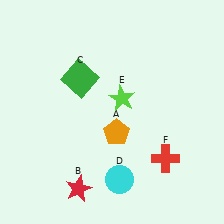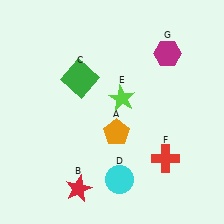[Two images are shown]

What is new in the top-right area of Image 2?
A magenta hexagon (G) was added in the top-right area of Image 2.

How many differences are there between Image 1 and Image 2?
There is 1 difference between the two images.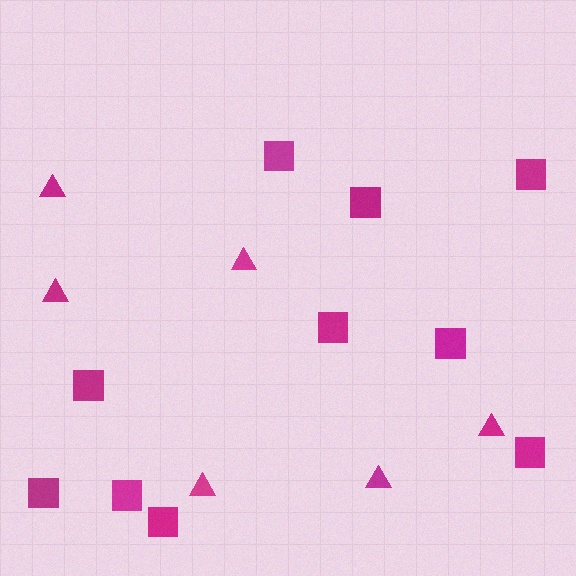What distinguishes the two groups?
There are 2 groups: one group of triangles (6) and one group of squares (10).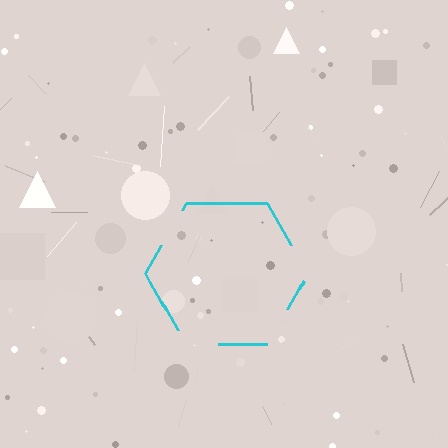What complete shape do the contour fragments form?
The contour fragments form a hexagon.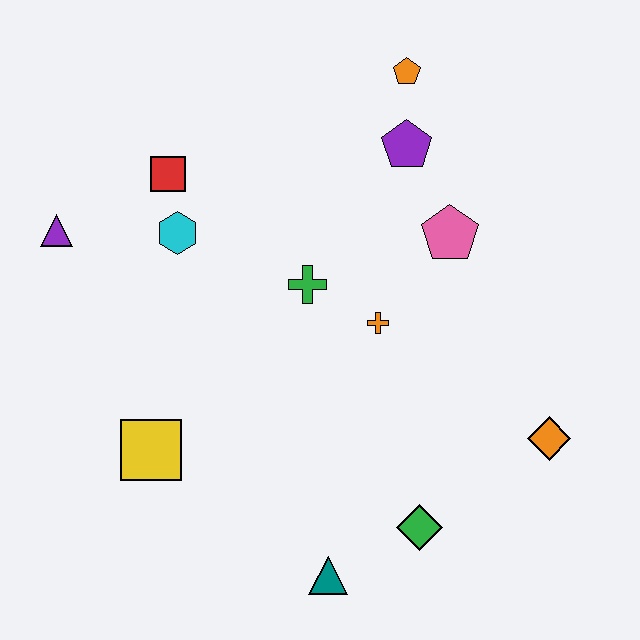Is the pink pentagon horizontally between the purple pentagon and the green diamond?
No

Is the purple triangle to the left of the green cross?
Yes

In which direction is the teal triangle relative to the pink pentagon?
The teal triangle is below the pink pentagon.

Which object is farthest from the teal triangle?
The orange pentagon is farthest from the teal triangle.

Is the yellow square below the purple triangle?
Yes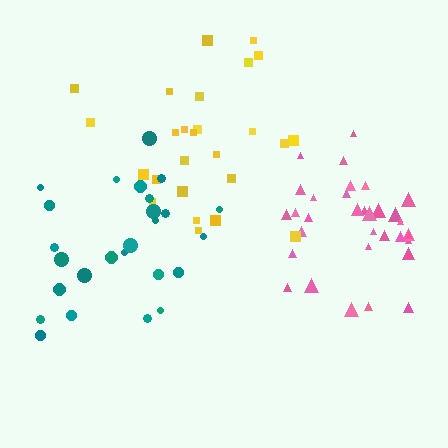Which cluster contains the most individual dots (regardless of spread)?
Pink (33).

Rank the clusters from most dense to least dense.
pink, teal, yellow.